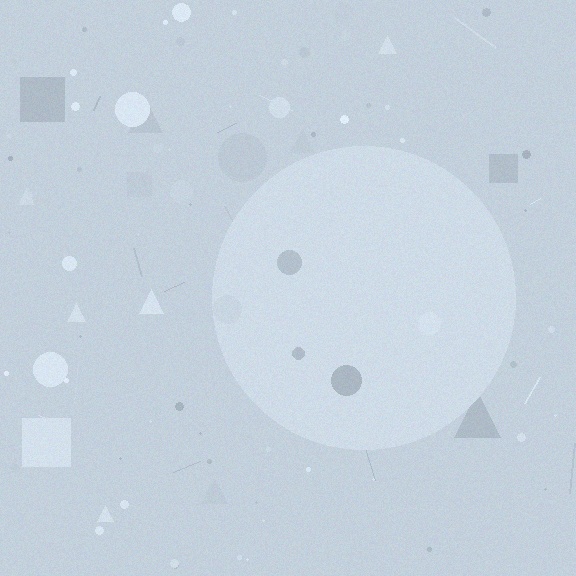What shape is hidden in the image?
A circle is hidden in the image.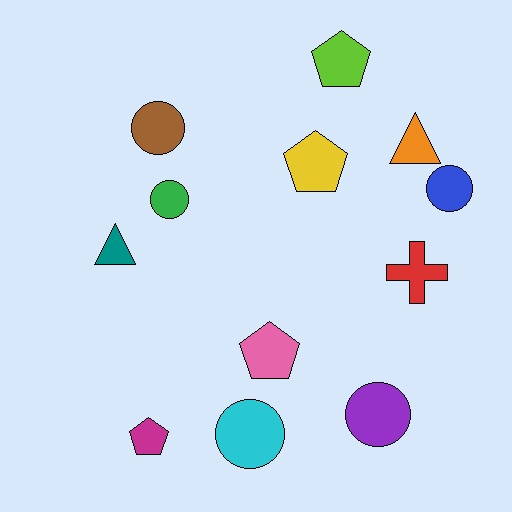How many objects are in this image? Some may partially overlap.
There are 12 objects.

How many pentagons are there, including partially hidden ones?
There are 4 pentagons.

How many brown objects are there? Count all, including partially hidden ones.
There is 1 brown object.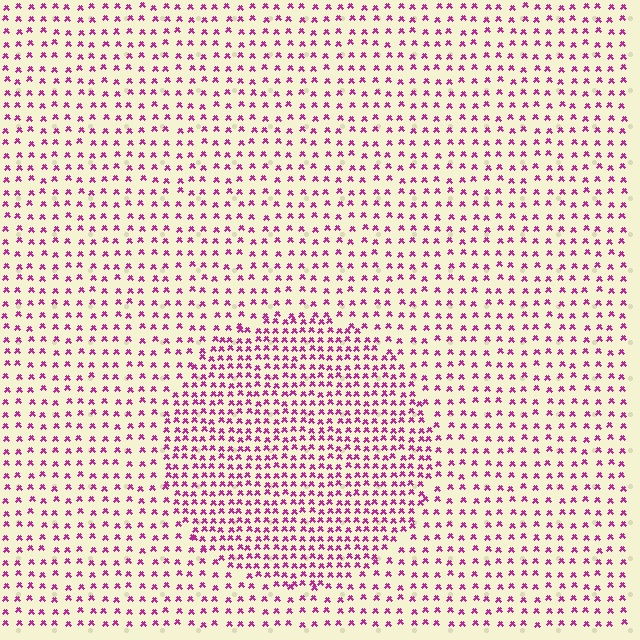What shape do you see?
I see a circle.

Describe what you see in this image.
The image contains small magenta elements arranged at two different densities. A circle-shaped region is visible where the elements are more densely packed than the surrounding area.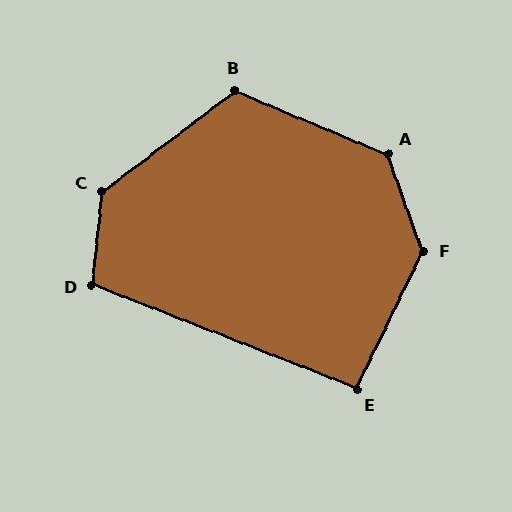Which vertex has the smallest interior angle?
E, at approximately 94 degrees.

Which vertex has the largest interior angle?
F, at approximately 135 degrees.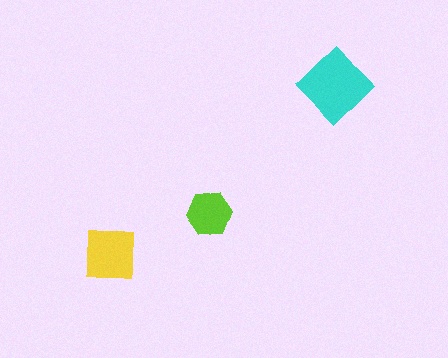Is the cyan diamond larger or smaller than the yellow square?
Larger.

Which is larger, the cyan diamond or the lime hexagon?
The cyan diamond.